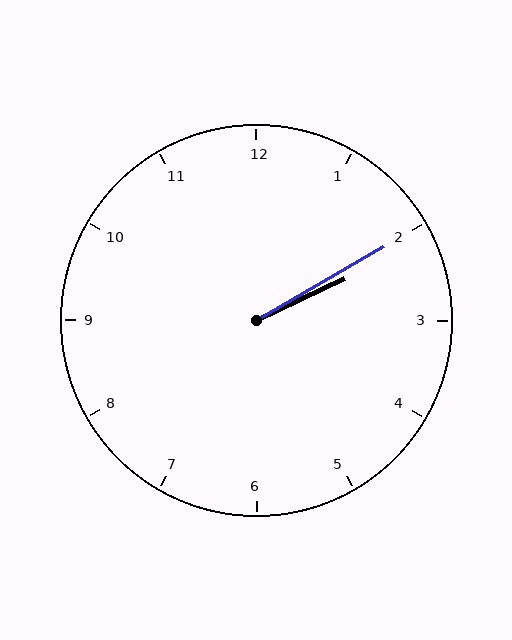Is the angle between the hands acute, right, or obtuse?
It is acute.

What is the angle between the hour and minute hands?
Approximately 5 degrees.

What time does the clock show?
2:10.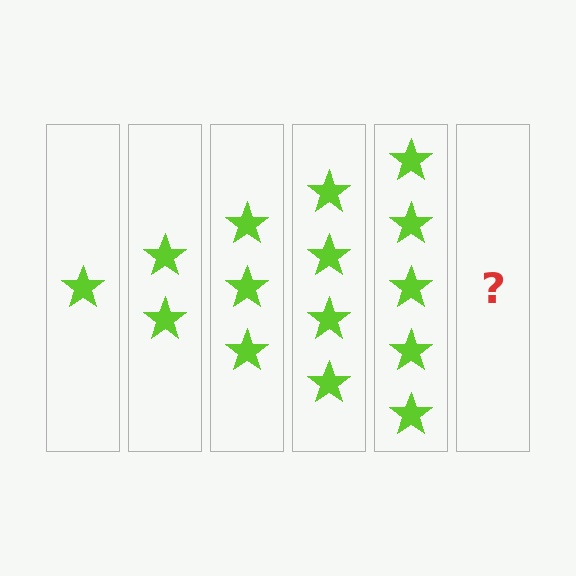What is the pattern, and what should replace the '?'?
The pattern is that each step adds one more star. The '?' should be 6 stars.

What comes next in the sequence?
The next element should be 6 stars.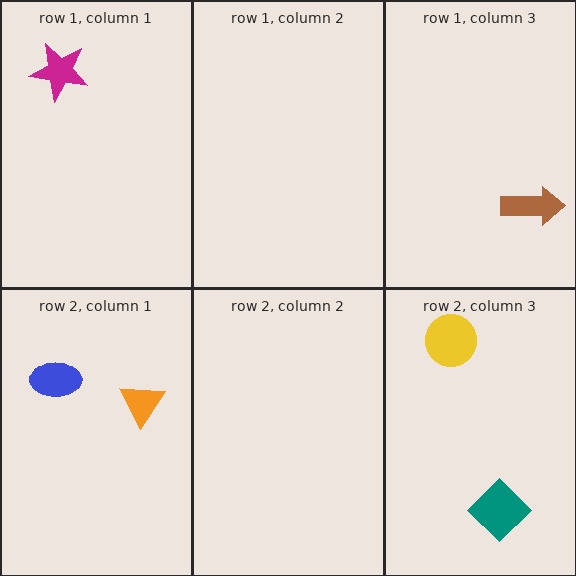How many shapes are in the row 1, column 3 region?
1.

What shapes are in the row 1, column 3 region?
The brown arrow.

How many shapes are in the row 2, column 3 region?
2.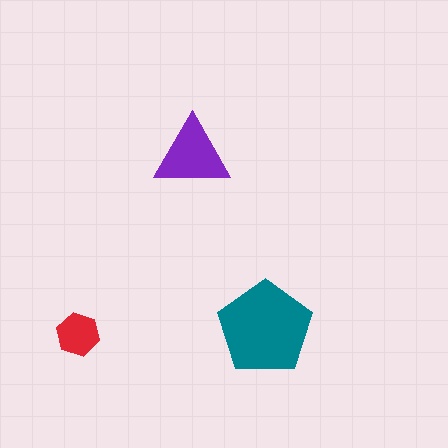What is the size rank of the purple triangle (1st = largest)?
2nd.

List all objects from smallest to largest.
The red hexagon, the purple triangle, the teal pentagon.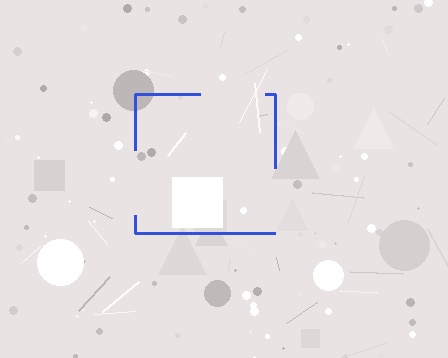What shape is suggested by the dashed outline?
The dashed outline suggests a square.